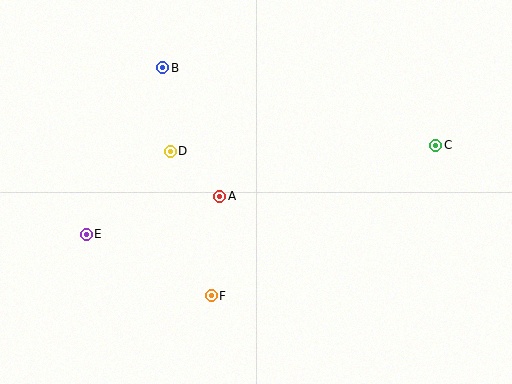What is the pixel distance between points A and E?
The distance between A and E is 139 pixels.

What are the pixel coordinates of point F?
Point F is at (211, 296).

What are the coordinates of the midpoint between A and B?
The midpoint between A and B is at (191, 132).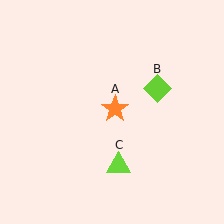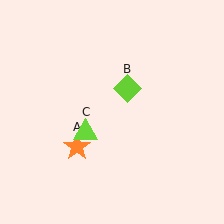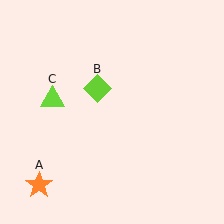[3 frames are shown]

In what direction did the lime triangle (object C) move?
The lime triangle (object C) moved up and to the left.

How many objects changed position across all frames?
3 objects changed position: orange star (object A), lime diamond (object B), lime triangle (object C).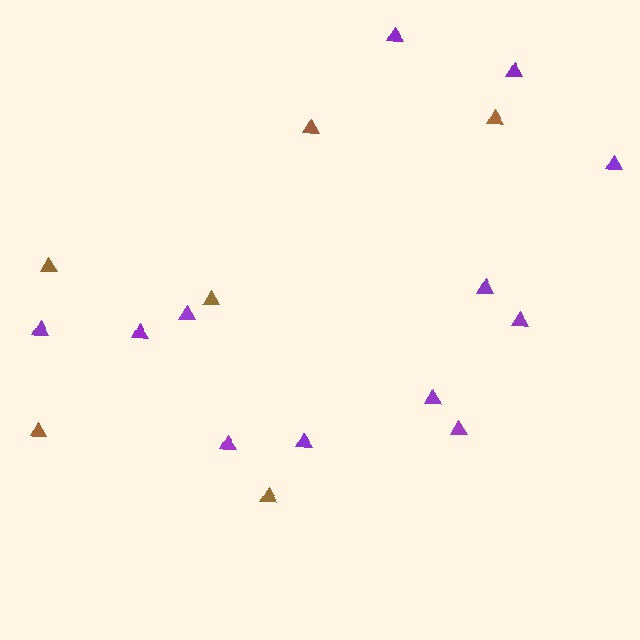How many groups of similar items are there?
There are 2 groups: one group of purple triangles (12) and one group of brown triangles (6).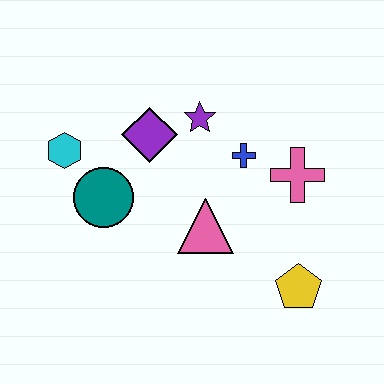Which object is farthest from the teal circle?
The yellow pentagon is farthest from the teal circle.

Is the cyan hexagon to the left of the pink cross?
Yes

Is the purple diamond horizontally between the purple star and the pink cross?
No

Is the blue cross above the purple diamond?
No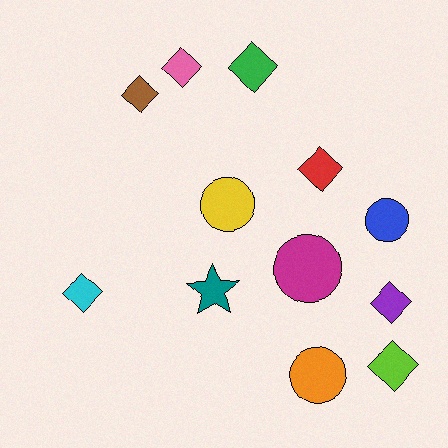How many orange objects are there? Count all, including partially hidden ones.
There is 1 orange object.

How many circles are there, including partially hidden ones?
There are 4 circles.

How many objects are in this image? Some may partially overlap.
There are 12 objects.